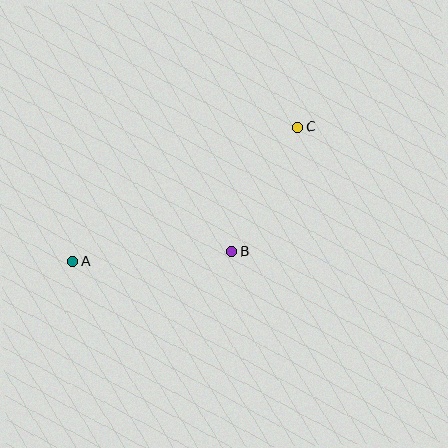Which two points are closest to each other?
Points B and C are closest to each other.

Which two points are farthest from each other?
Points A and C are farthest from each other.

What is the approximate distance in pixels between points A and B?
The distance between A and B is approximately 159 pixels.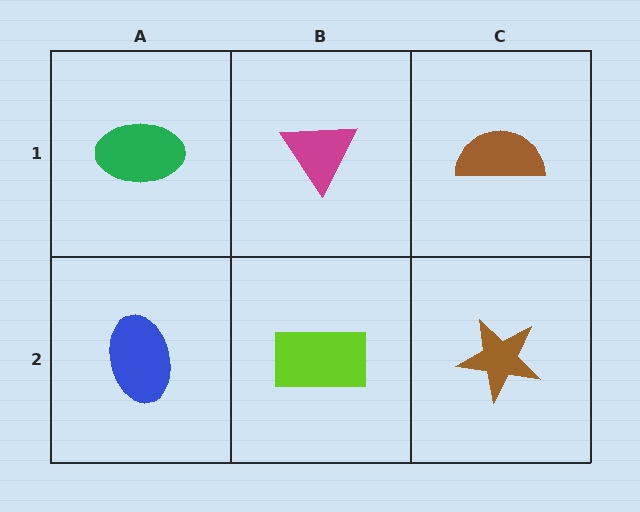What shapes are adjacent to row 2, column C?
A brown semicircle (row 1, column C), a lime rectangle (row 2, column B).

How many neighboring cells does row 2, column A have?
2.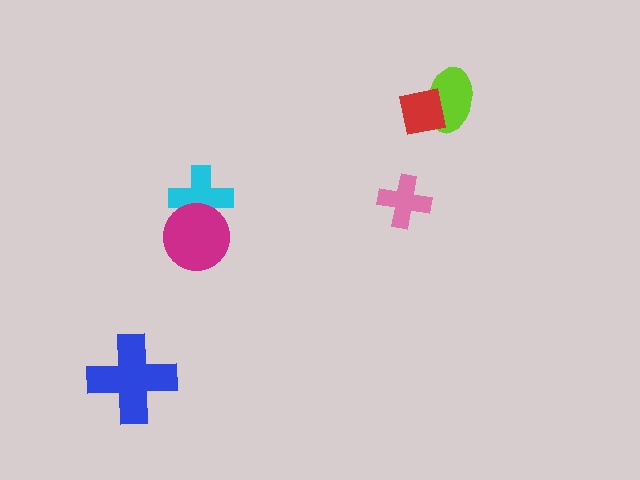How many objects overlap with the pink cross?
0 objects overlap with the pink cross.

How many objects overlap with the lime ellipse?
1 object overlaps with the lime ellipse.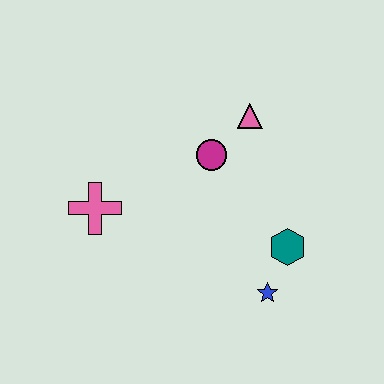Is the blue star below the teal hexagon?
Yes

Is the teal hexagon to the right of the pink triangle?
Yes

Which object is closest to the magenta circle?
The pink triangle is closest to the magenta circle.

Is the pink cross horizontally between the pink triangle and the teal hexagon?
No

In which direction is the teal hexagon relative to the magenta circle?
The teal hexagon is below the magenta circle.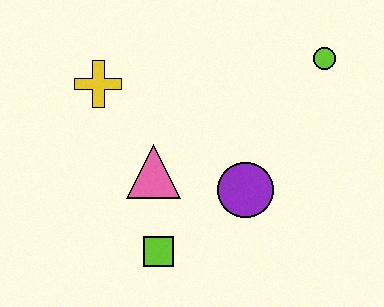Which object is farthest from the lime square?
The lime circle is farthest from the lime square.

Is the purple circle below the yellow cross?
Yes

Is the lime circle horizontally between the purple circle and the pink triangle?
No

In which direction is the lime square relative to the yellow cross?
The lime square is below the yellow cross.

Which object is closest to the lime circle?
The purple circle is closest to the lime circle.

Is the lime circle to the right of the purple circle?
Yes